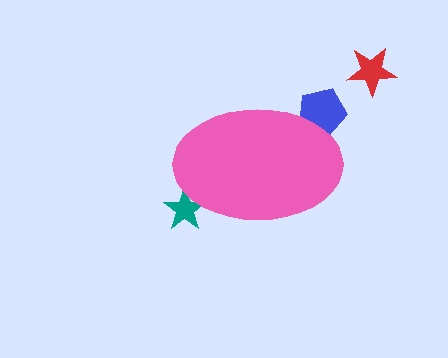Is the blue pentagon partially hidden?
Yes, the blue pentagon is partially hidden behind the pink ellipse.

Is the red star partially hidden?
No, the red star is fully visible.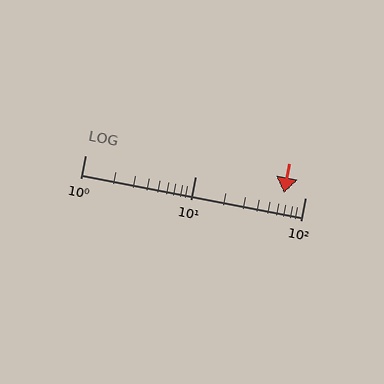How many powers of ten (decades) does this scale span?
The scale spans 2 decades, from 1 to 100.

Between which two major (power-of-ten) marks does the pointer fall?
The pointer is between 10 and 100.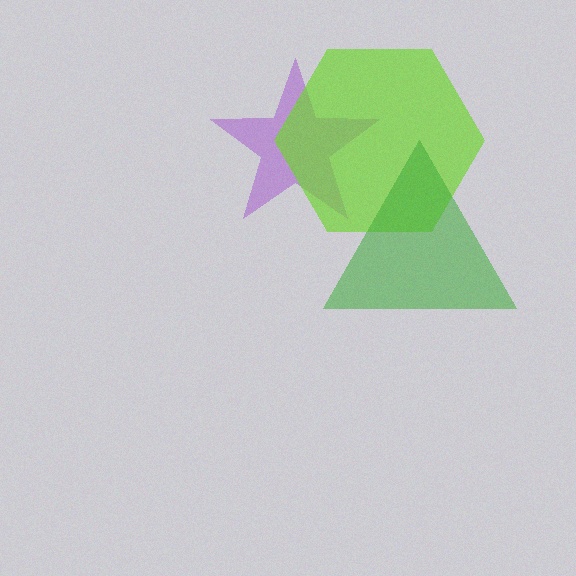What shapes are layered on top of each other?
The layered shapes are: a purple star, a lime hexagon, a green triangle.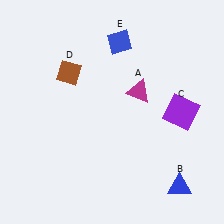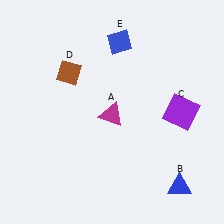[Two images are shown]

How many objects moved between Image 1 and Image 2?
1 object moved between the two images.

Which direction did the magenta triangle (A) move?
The magenta triangle (A) moved left.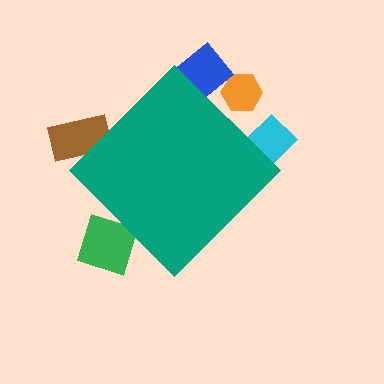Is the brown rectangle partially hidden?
Yes, the brown rectangle is partially hidden behind the teal diamond.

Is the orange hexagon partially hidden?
Yes, the orange hexagon is partially hidden behind the teal diamond.